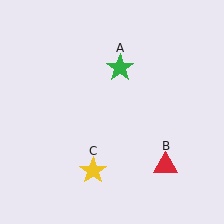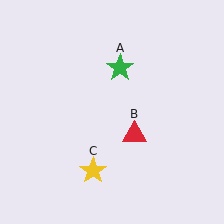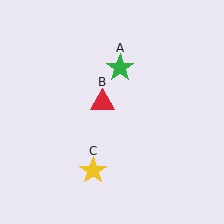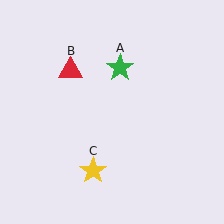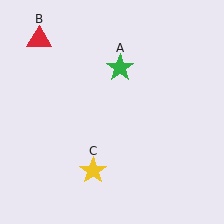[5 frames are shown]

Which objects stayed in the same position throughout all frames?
Green star (object A) and yellow star (object C) remained stationary.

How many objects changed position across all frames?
1 object changed position: red triangle (object B).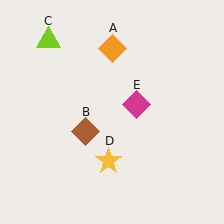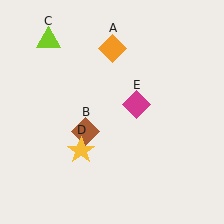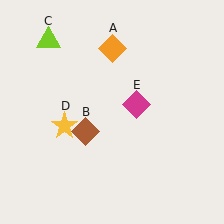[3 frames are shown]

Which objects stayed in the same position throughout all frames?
Orange diamond (object A) and brown diamond (object B) and lime triangle (object C) and magenta diamond (object E) remained stationary.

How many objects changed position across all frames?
1 object changed position: yellow star (object D).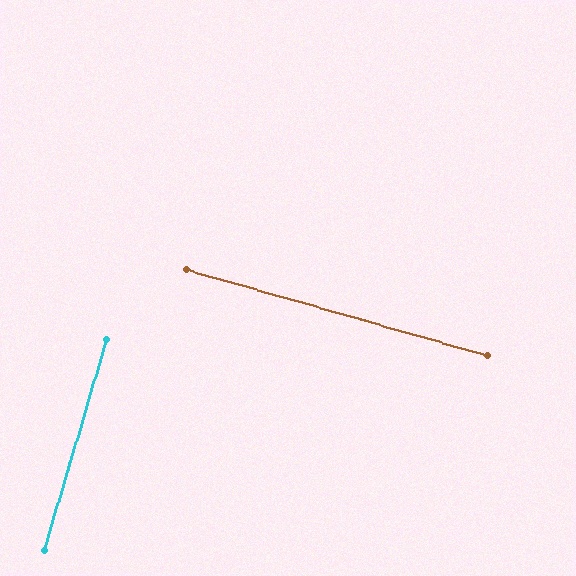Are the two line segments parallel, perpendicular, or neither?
Perpendicular — they meet at approximately 89°.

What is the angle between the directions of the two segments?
Approximately 89 degrees.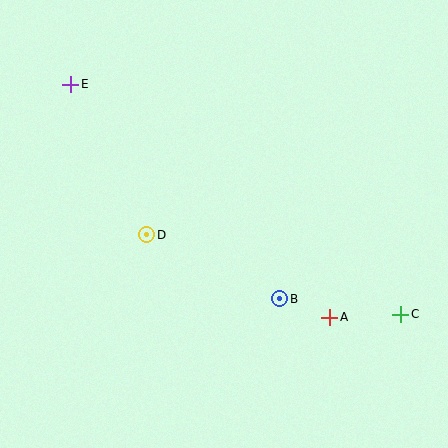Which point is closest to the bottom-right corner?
Point C is closest to the bottom-right corner.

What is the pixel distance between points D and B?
The distance between D and B is 148 pixels.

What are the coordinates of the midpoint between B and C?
The midpoint between B and C is at (340, 307).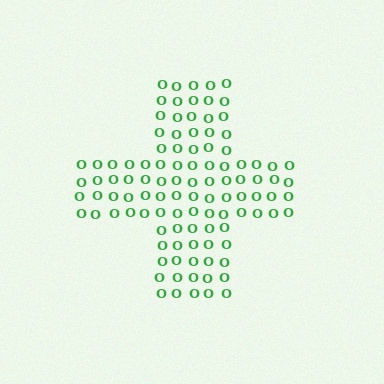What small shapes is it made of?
It is made of small letter O's.